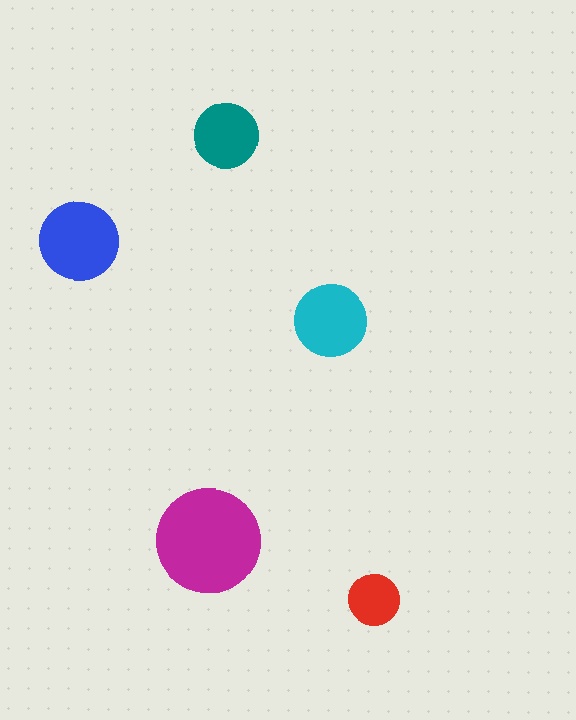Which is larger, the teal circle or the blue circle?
The blue one.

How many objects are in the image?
There are 5 objects in the image.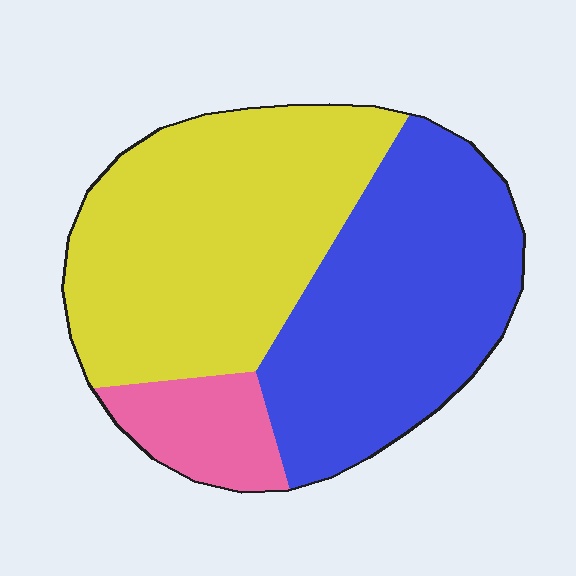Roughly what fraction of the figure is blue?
Blue covers 42% of the figure.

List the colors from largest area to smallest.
From largest to smallest: yellow, blue, pink.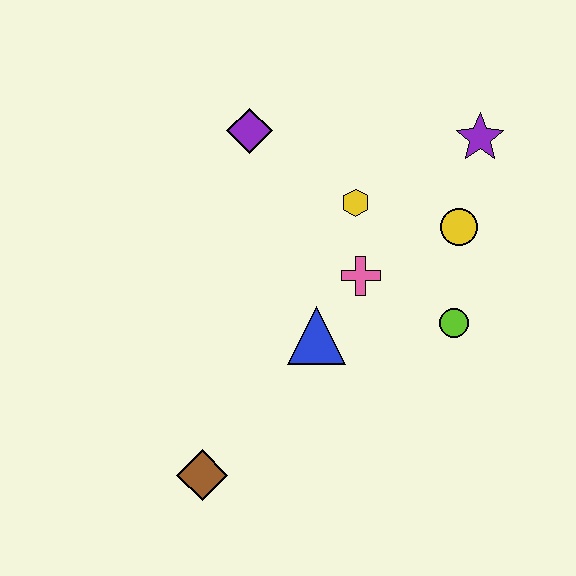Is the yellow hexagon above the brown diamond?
Yes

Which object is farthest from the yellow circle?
The brown diamond is farthest from the yellow circle.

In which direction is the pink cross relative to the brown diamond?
The pink cross is above the brown diamond.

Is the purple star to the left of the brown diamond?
No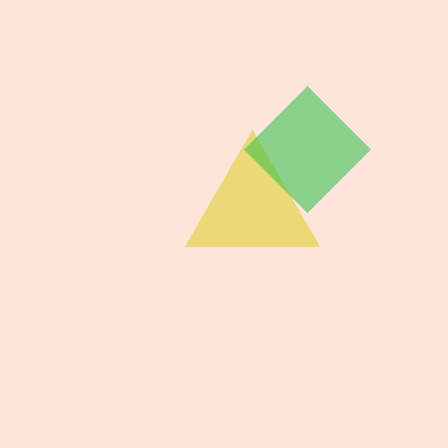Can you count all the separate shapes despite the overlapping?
Yes, there are 2 separate shapes.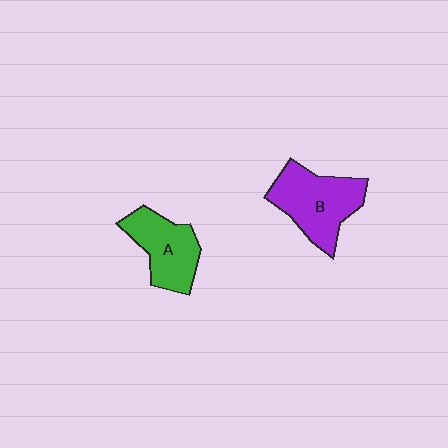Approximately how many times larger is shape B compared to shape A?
Approximately 1.2 times.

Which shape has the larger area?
Shape B (purple).